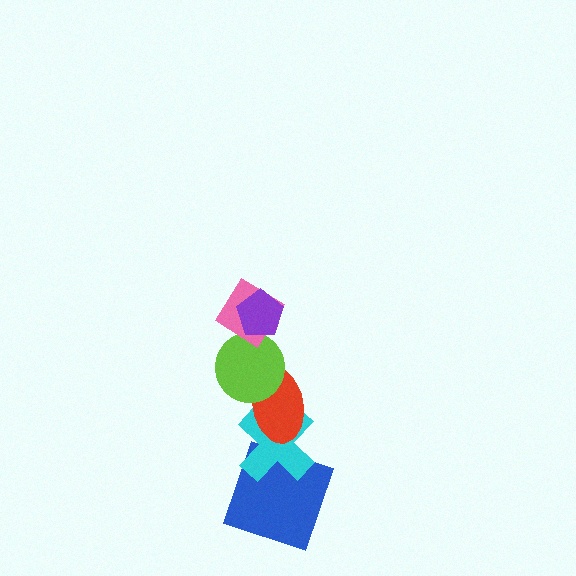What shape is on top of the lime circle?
The pink diamond is on top of the lime circle.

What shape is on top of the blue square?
The cyan cross is on top of the blue square.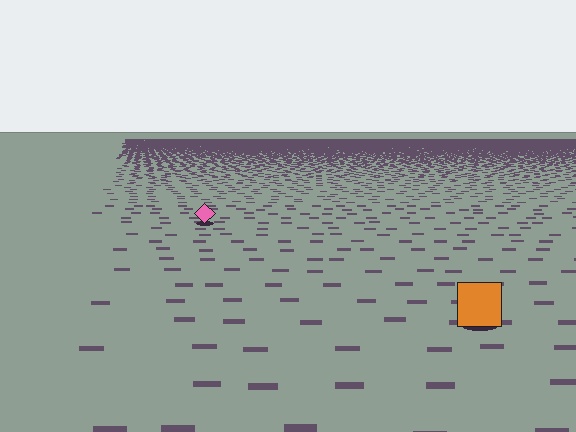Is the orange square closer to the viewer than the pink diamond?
Yes. The orange square is closer — you can tell from the texture gradient: the ground texture is coarser near it.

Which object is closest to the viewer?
The orange square is closest. The texture marks near it are larger and more spread out.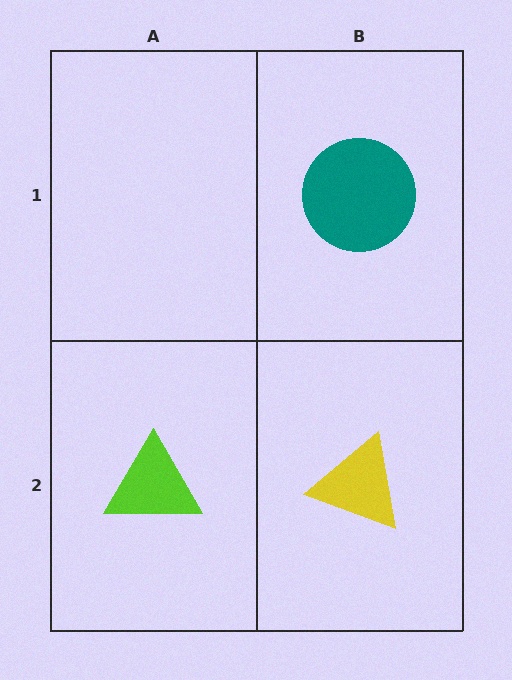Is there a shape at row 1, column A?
No, that cell is empty.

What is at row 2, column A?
A lime triangle.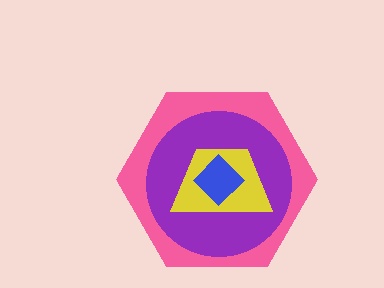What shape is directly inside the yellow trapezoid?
The blue diamond.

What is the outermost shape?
The pink hexagon.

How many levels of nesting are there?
4.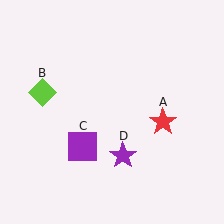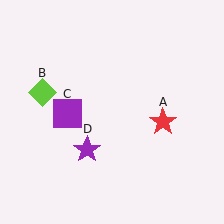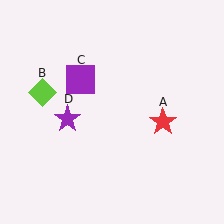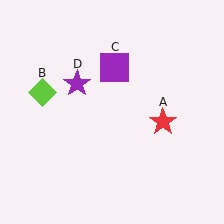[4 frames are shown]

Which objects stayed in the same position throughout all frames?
Red star (object A) and lime diamond (object B) remained stationary.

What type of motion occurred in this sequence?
The purple square (object C), purple star (object D) rotated clockwise around the center of the scene.